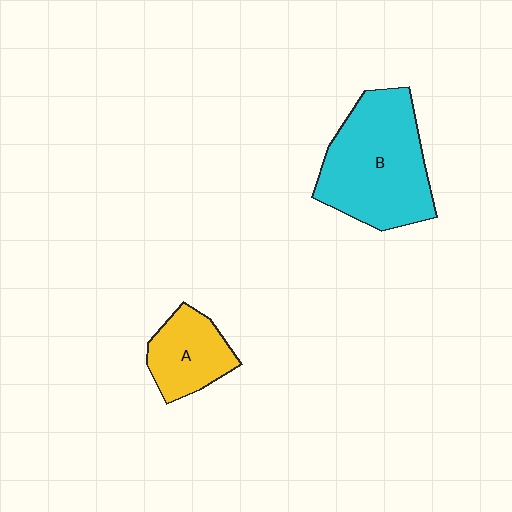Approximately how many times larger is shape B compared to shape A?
Approximately 2.1 times.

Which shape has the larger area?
Shape B (cyan).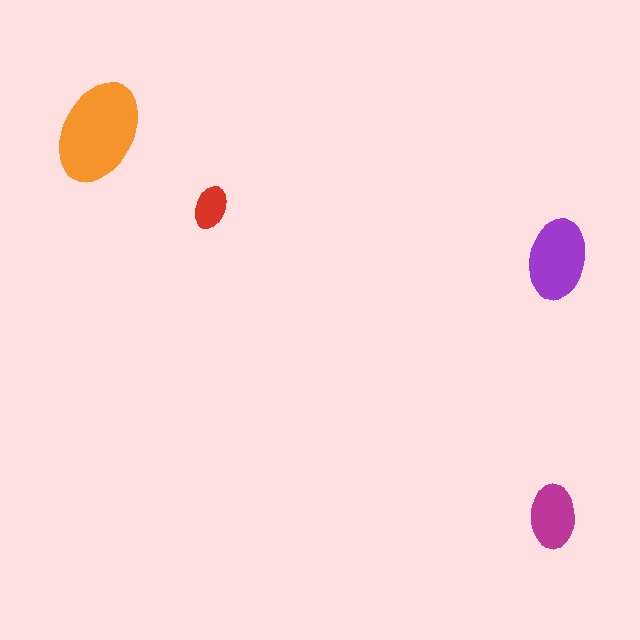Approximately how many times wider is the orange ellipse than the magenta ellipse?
About 1.5 times wider.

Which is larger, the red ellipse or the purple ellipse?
The purple one.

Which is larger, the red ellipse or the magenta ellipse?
The magenta one.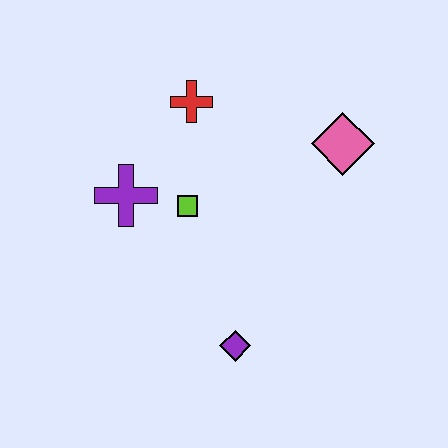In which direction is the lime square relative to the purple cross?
The lime square is to the right of the purple cross.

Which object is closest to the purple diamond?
The lime square is closest to the purple diamond.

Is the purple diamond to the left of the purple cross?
No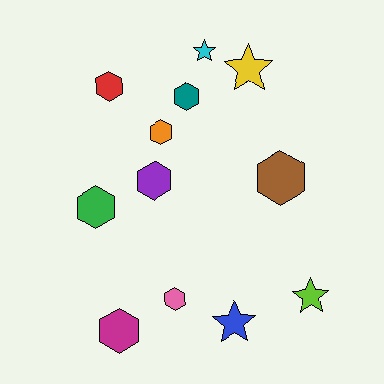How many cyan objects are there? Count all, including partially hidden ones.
There is 1 cyan object.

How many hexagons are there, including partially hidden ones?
There are 8 hexagons.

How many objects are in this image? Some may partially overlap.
There are 12 objects.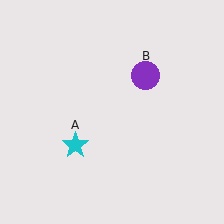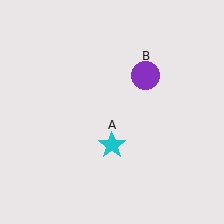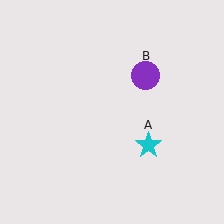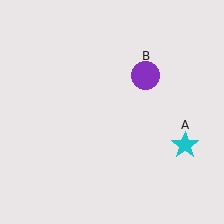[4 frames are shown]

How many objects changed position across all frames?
1 object changed position: cyan star (object A).